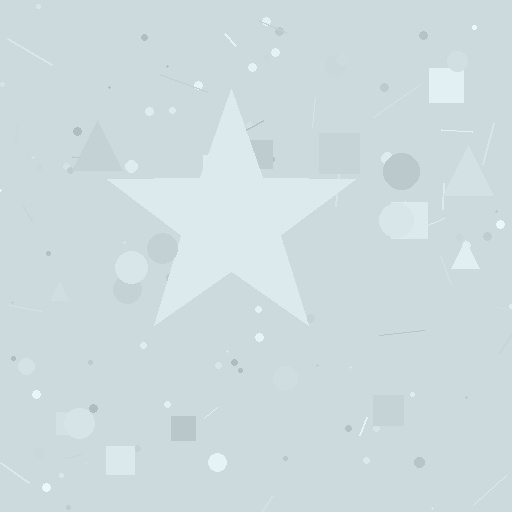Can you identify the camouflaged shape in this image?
The camouflaged shape is a star.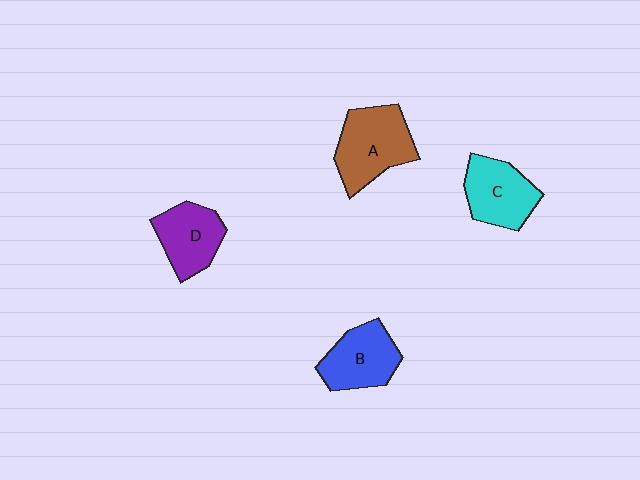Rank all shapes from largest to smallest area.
From largest to smallest: A (brown), C (cyan), B (blue), D (purple).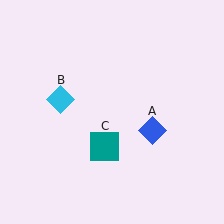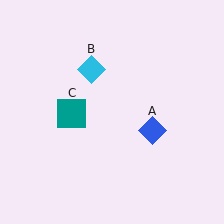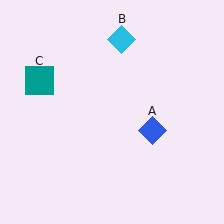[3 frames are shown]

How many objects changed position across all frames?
2 objects changed position: cyan diamond (object B), teal square (object C).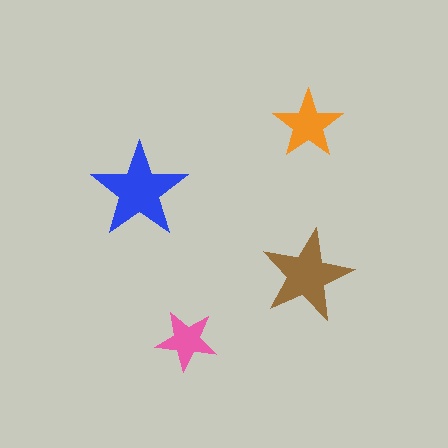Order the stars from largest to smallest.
the blue one, the brown one, the orange one, the pink one.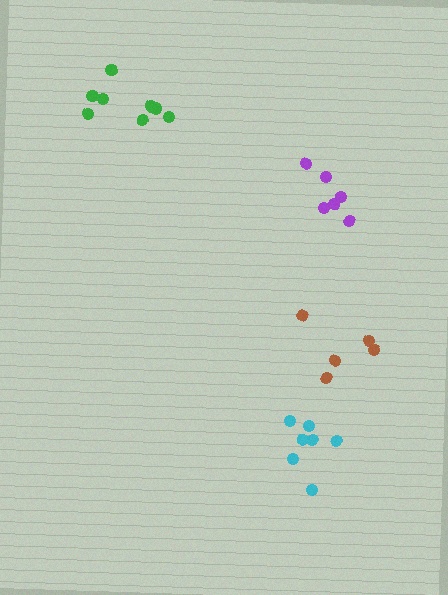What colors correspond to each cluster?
The clusters are colored: brown, cyan, green, purple.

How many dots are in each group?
Group 1: 5 dots, Group 2: 7 dots, Group 3: 8 dots, Group 4: 6 dots (26 total).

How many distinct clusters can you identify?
There are 4 distinct clusters.